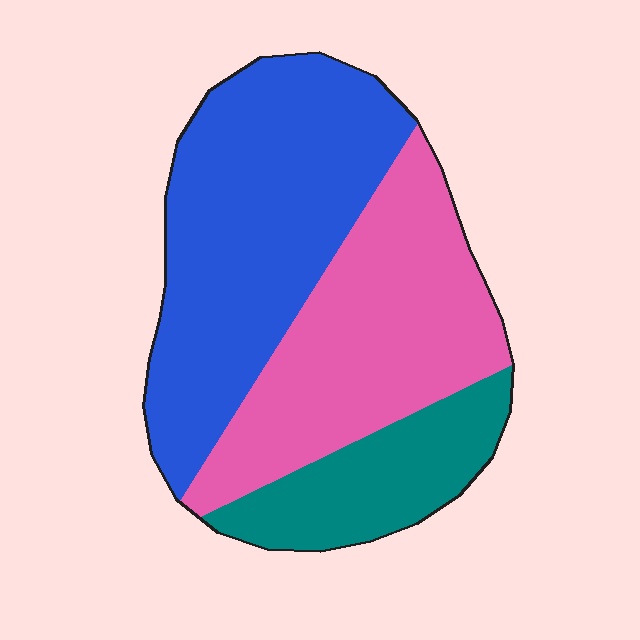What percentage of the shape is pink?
Pink covers roughly 35% of the shape.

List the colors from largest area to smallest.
From largest to smallest: blue, pink, teal.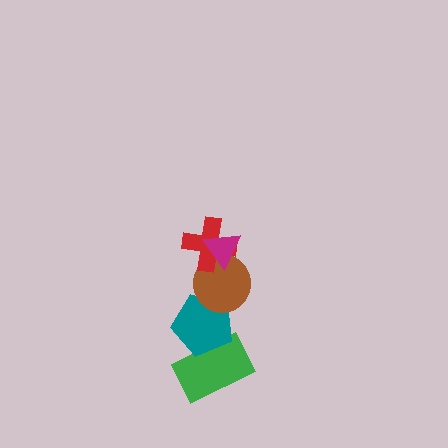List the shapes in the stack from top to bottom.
From top to bottom: the magenta triangle, the red cross, the brown circle, the teal pentagon, the green rectangle.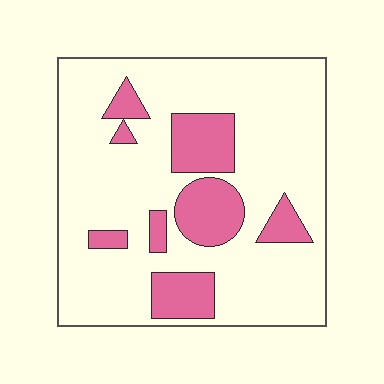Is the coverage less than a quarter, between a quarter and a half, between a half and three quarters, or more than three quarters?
Less than a quarter.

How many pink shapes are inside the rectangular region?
8.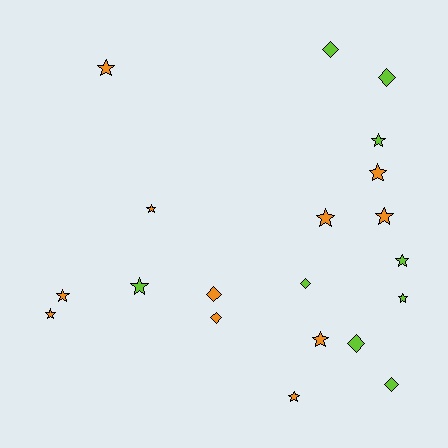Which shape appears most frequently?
Star, with 13 objects.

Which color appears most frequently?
Orange, with 11 objects.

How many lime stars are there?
There are 4 lime stars.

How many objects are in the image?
There are 20 objects.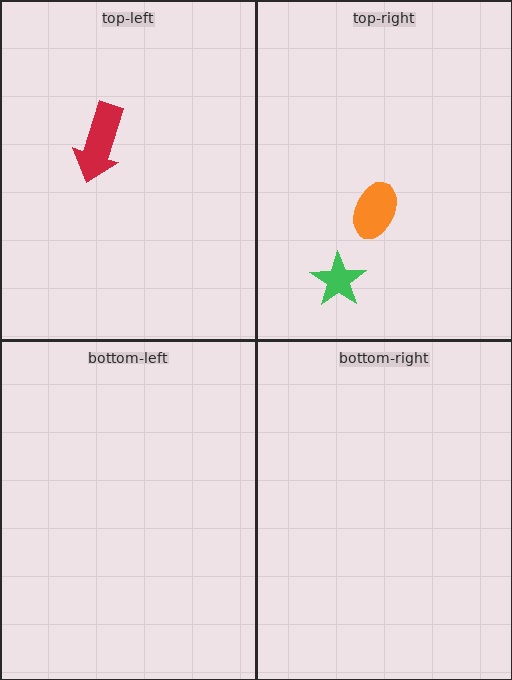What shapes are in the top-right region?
The green star, the orange ellipse.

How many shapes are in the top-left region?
1.